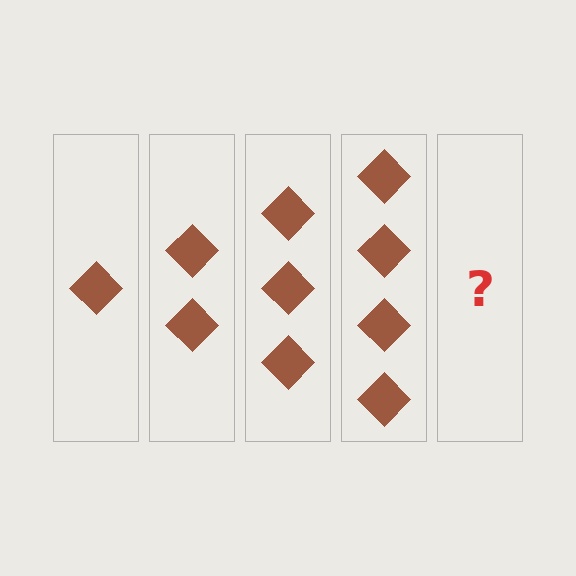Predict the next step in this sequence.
The next step is 5 diamonds.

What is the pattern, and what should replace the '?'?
The pattern is that each step adds one more diamond. The '?' should be 5 diamonds.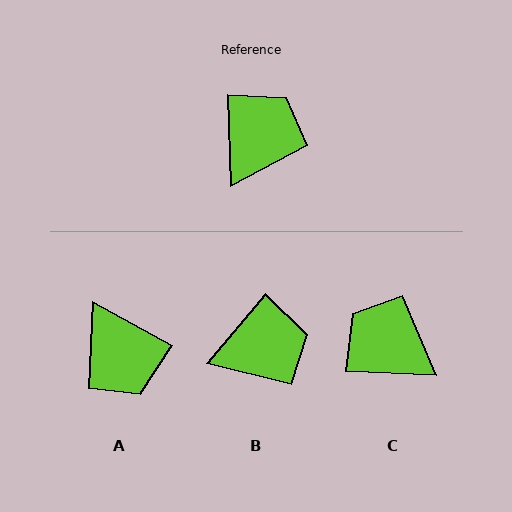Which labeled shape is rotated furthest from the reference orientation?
A, about 120 degrees away.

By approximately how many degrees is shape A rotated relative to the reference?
Approximately 120 degrees clockwise.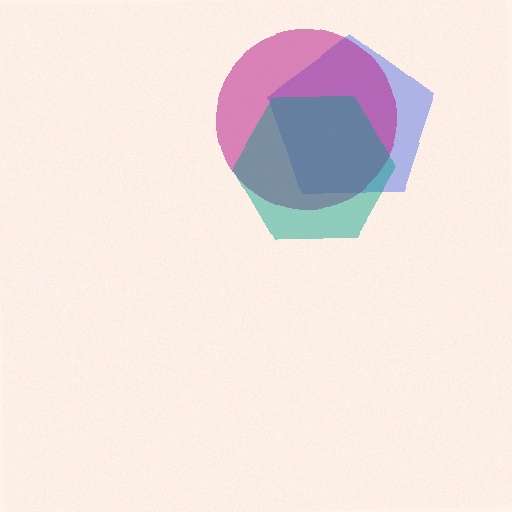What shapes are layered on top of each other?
The layered shapes are: a blue pentagon, a magenta circle, a teal hexagon.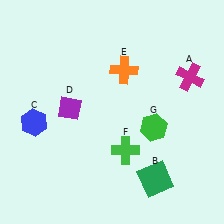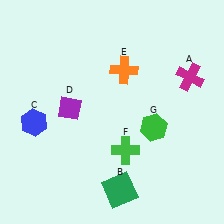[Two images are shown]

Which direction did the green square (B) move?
The green square (B) moved left.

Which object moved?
The green square (B) moved left.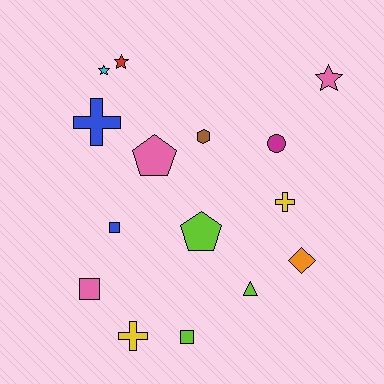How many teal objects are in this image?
There are no teal objects.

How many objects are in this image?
There are 15 objects.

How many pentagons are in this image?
There are 2 pentagons.